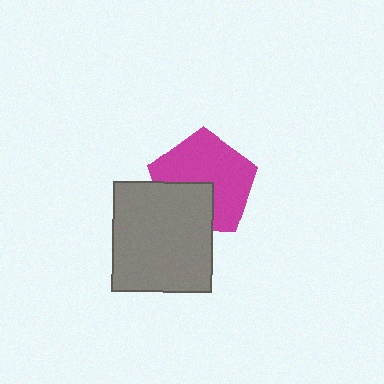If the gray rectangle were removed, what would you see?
You would see the complete magenta pentagon.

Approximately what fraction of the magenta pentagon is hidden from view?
Roughly 33% of the magenta pentagon is hidden behind the gray rectangle.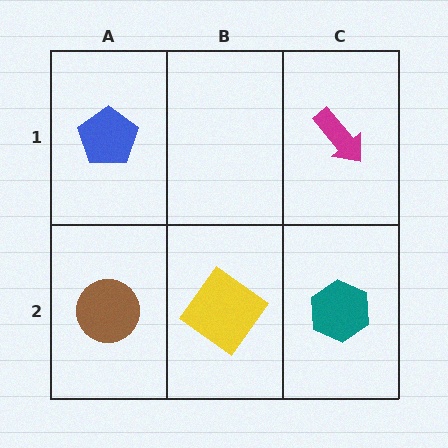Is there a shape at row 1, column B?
No, that cell is empty.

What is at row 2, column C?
A teal hexagon.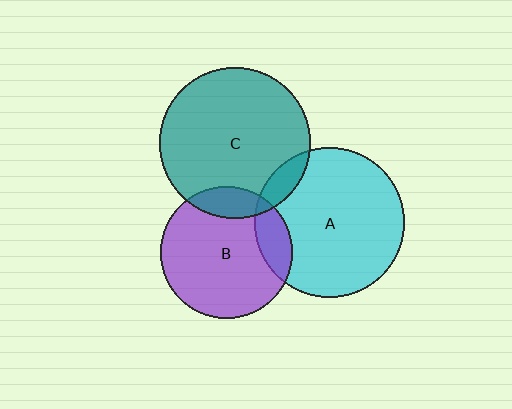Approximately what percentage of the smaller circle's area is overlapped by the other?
Approximately 15%.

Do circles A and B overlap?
Yes.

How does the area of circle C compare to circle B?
Approximately 1.3 times.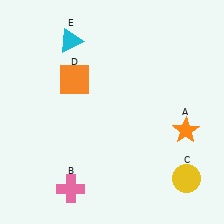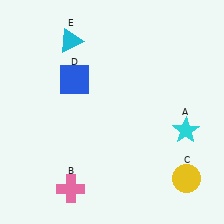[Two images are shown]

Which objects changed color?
A changed from orange to cyan. D changed from orange to blue.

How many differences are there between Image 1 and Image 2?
There are 2 differences between the two images.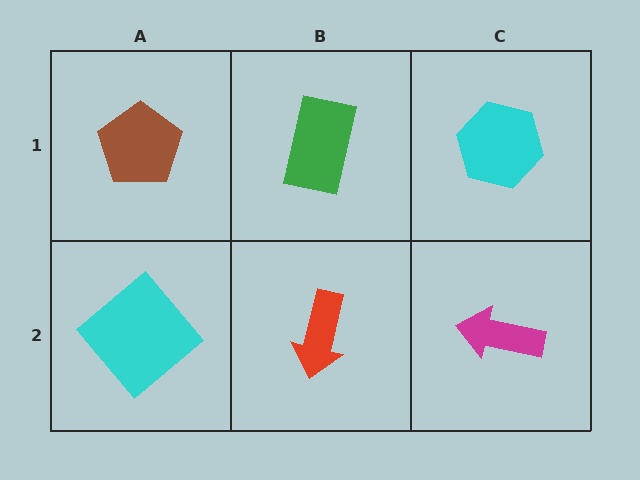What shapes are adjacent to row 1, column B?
A red arrow (row 2, column B), a brown pentagon (row 1, column A), a cyan hexagon (row 1, column C).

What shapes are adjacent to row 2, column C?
A cyan hexagon (row 1, column C), a red arrow (row 2, column B).